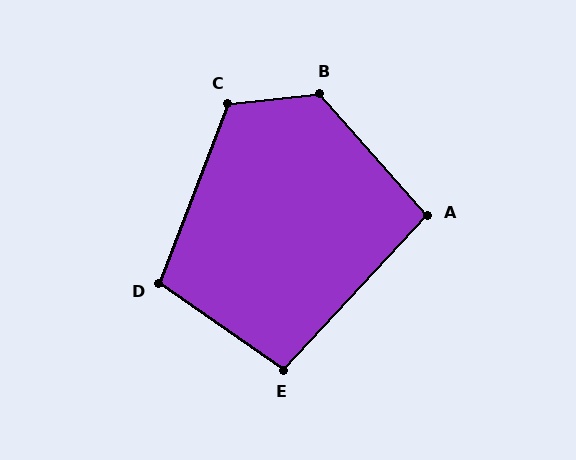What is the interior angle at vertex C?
Approximately 117 degrees (obtuse).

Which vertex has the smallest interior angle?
A, at approximately 95 degrees.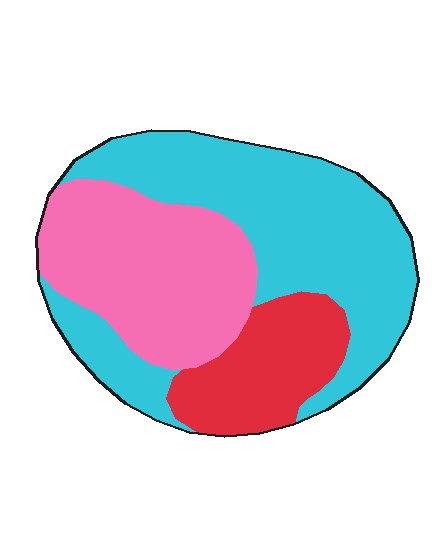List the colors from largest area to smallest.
From largest to smallest: cyan, pink, red.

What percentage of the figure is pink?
Pink takes up about one third (1/3) of the figure.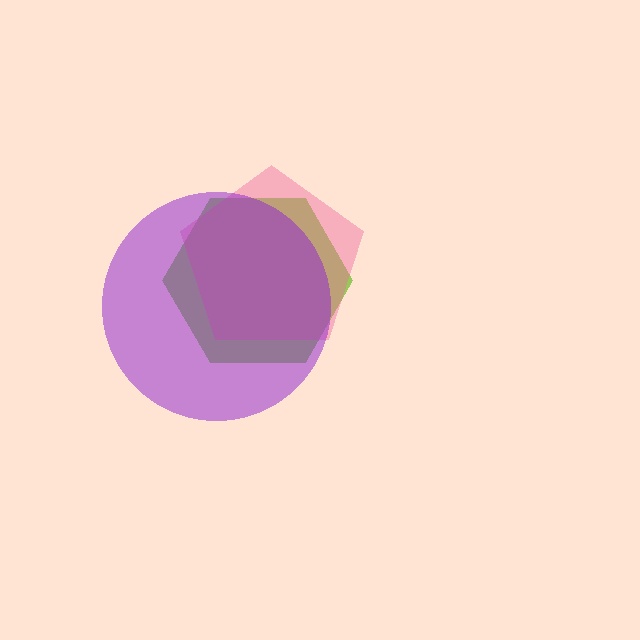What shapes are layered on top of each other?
The layered shapes are: a lime hexagon, a pink pentagon, a purple circle.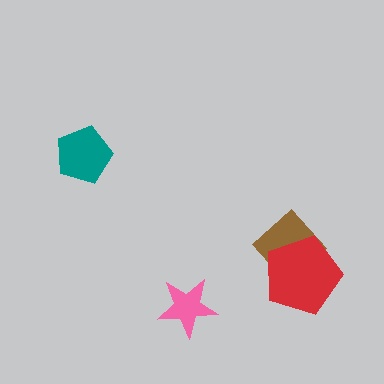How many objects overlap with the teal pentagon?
0 objects overlap with the teal pentagon.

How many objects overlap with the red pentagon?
1 object overlaps with the red pentagon.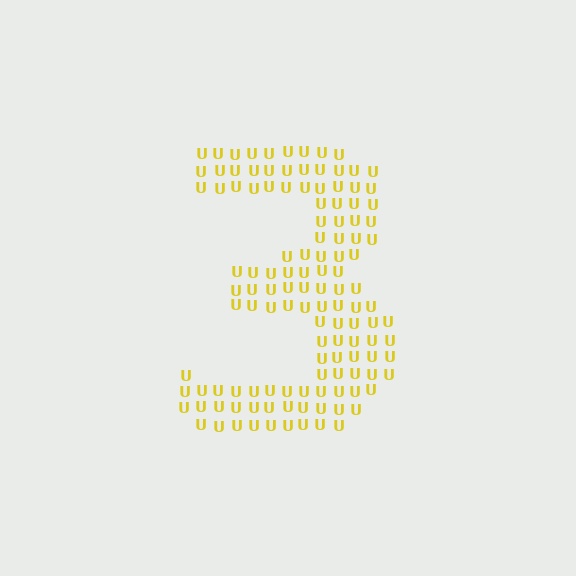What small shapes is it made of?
It is made of small letter U's.